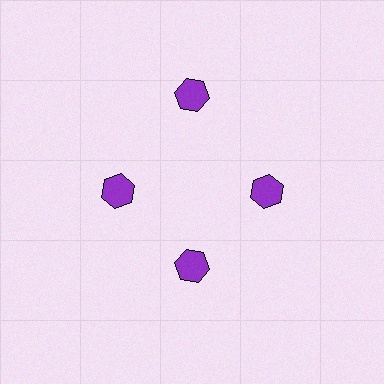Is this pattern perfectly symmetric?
No. The 4 purple hexagons are arranged in a ring, but one element near the 12 o'clock position is pushed outward from the center, breaking the 4-fold rotational symmetry.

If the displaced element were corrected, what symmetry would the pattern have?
It would have 4-fold rotational symmetry — the pattern would map onto itself every 90 degrees.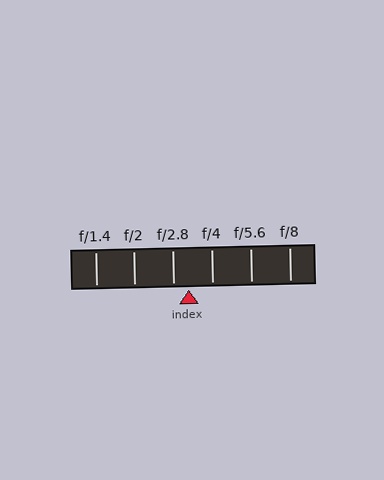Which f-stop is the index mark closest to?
The index mark is closest to f/2.8.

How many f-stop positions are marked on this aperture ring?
There are 6 f-stop positions marked.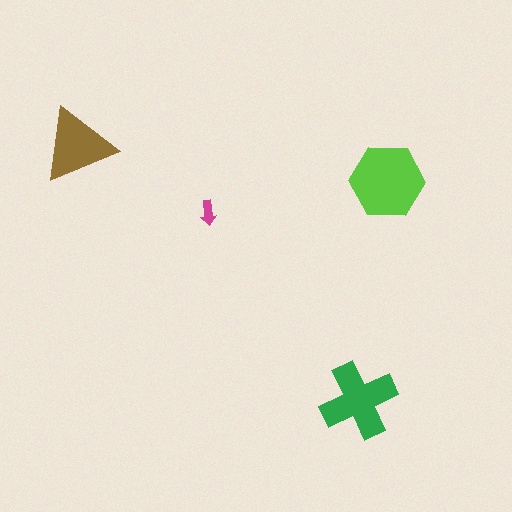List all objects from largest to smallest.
The lime hexagon, the green cross, the brown triangle, the magenta arrow.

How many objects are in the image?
There are 4 objects in the image.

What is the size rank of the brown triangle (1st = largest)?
3rd.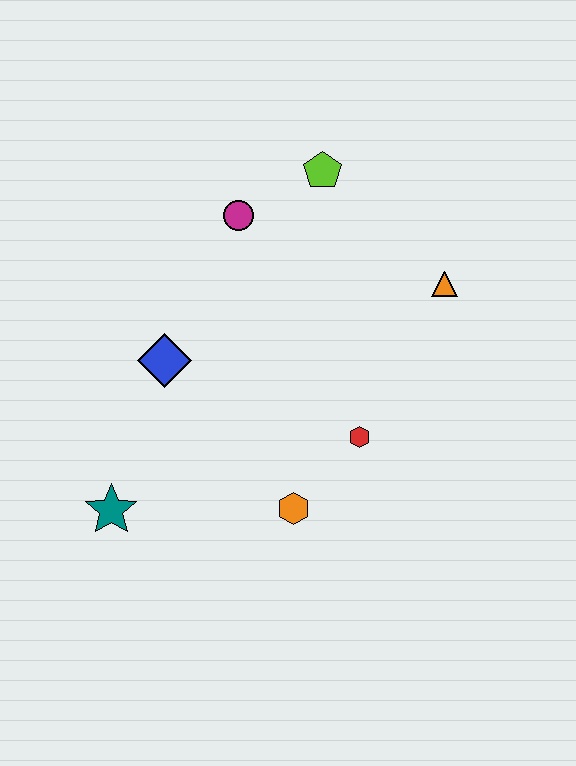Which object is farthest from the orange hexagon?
The lime pentagon is farthest from the orange hexagon.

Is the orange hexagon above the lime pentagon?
No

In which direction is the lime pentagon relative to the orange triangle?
The lime pentagon is to the left of the orange triangle.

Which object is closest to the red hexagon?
The orange hexagon is closest to the red hexagon.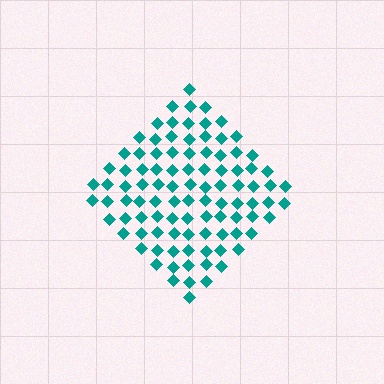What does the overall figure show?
The overall figure shows a diamond.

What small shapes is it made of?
It is made of small diamonds.